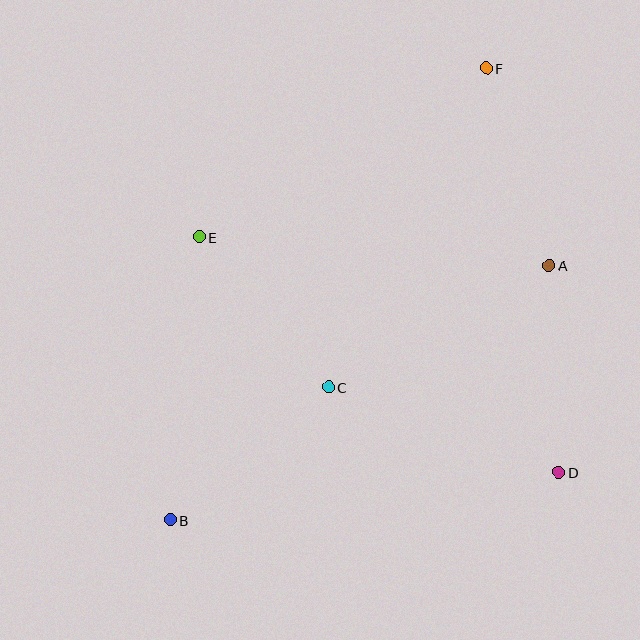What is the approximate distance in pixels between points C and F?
The distance between C and F is approximately 356 pixels.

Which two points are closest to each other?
Points C and E are closest to each other.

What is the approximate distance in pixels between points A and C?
The distance between A and C is approximately 252 pixels.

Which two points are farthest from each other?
Points B and F are farthest from each other.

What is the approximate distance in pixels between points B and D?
The distance between B and D is approximately 391 pixels.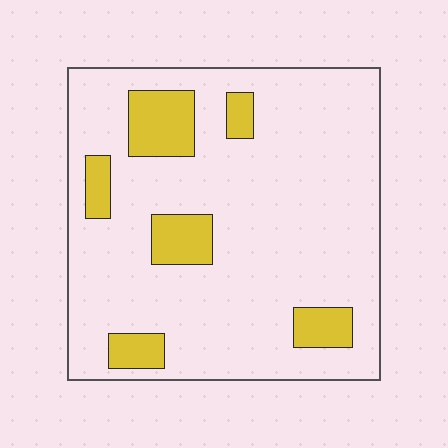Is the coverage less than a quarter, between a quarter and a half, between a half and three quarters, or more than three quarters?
Less than a quarter.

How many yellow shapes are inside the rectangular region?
6.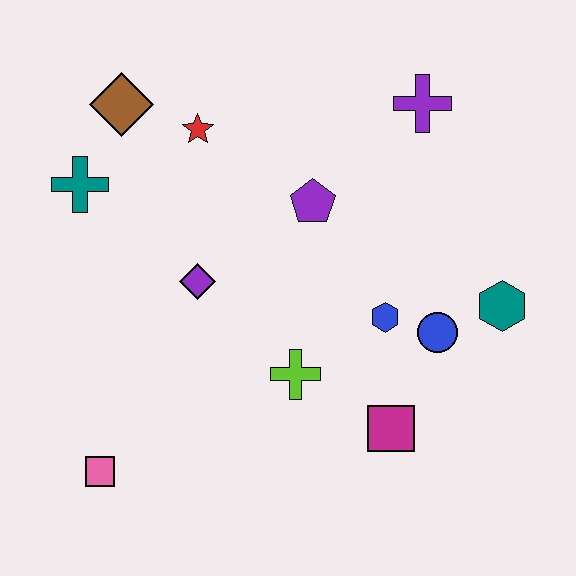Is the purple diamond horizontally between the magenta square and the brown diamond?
Yes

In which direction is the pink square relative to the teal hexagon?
The pink square is to the left of the teal hexagon.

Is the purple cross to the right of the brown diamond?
Yes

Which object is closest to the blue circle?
The blue hexagon is closest to the blue circle.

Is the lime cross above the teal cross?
No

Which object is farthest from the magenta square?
The brown diamond is farthest from the magenta square.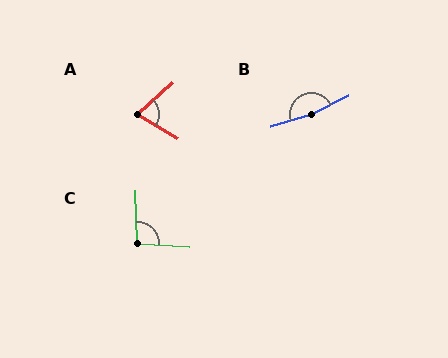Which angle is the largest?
B, at approximately 170 degrees.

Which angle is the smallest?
A, at approximately 73 degrees.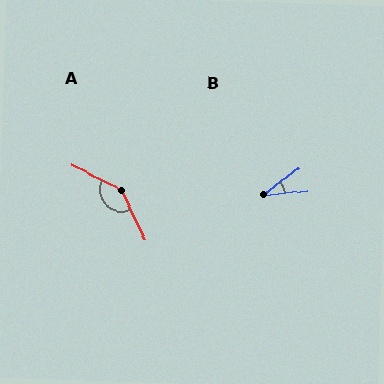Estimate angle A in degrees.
Approximately 142 degrees.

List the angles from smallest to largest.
B (31°), A (142°).